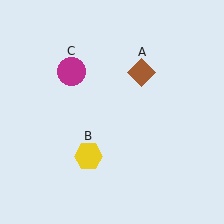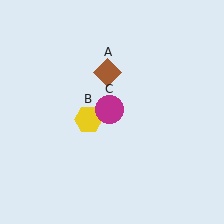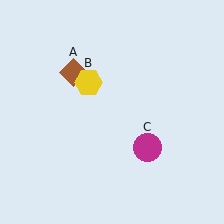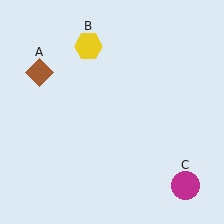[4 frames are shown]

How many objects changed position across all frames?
3 objects changed position: brown diamond (object A), yellow hexagon (object B), magenta circle (object C).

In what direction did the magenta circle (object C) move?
The magenta circle (object C) moved down and to the right.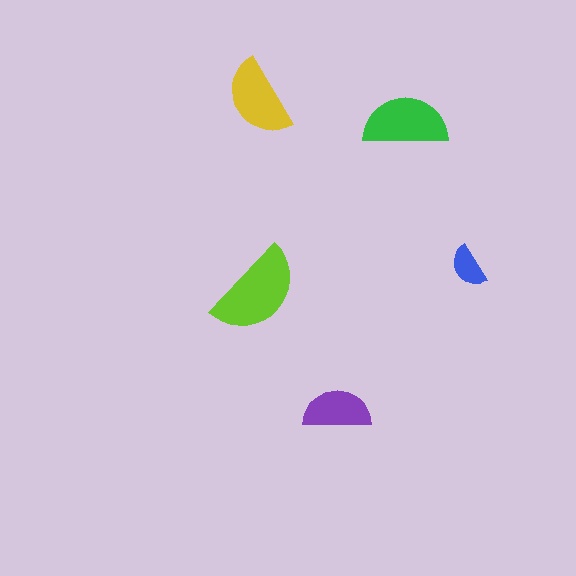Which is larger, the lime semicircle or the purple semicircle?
The lime one.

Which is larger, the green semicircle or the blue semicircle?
The green one.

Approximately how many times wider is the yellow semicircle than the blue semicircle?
About 2 times wider.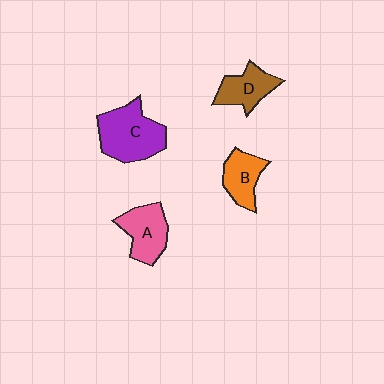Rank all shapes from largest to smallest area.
From largest to smallest: C (purple), A (pink), D (brown), B (orange).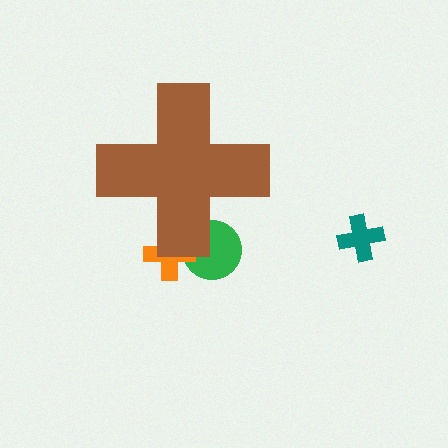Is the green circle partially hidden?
Yes, the green circle is partially hidden behind the brown cross.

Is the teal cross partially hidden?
No, the teal cross is fully visible.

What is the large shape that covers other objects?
A brown cross.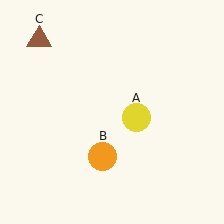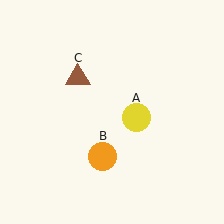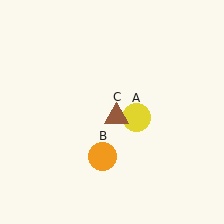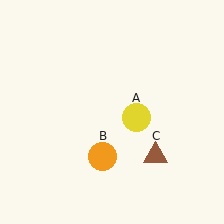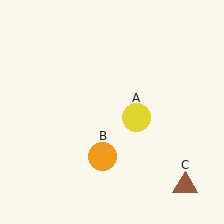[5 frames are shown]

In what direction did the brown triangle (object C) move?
The brown triangle (object C) moved down and to the right.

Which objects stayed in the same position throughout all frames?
Yellow circle (object A) and orange circle (object B) remained stationary.